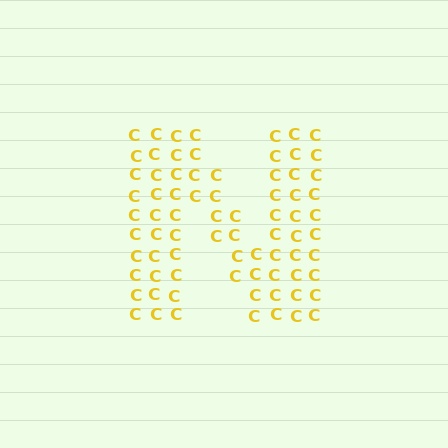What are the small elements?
The small elements are letter C's.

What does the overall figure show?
The overall figure shows the letter N.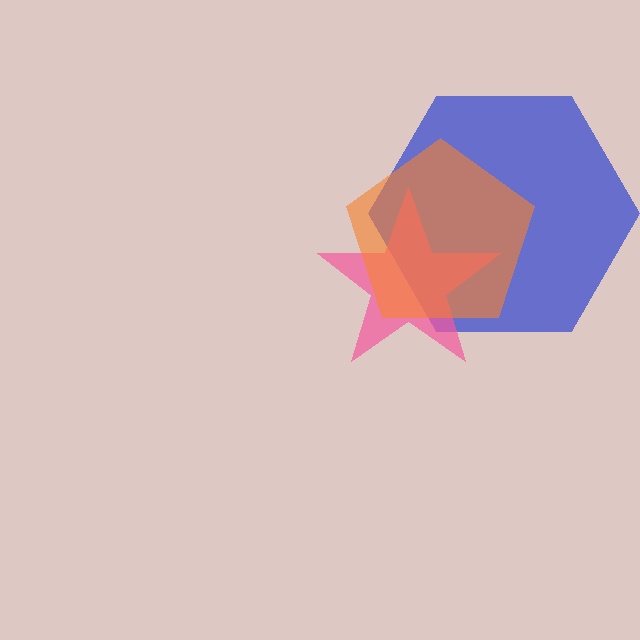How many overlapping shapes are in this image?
There are 3 overlapping shapes in the image.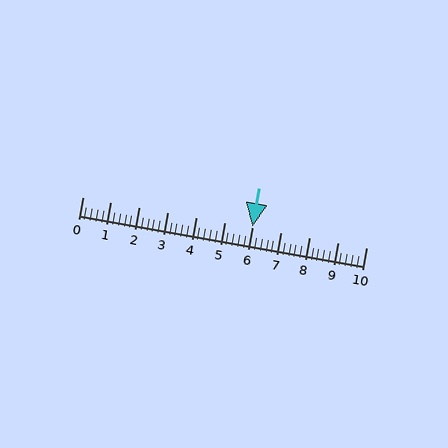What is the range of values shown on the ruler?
The ruler shows values from 0 to 10.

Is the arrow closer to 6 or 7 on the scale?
The arrow is closer to 6.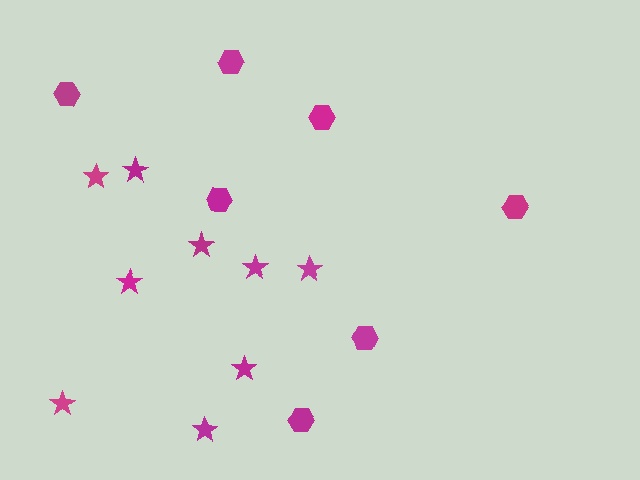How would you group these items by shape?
There are 2 groups: one group of hexagons (7) and one group of stars (9).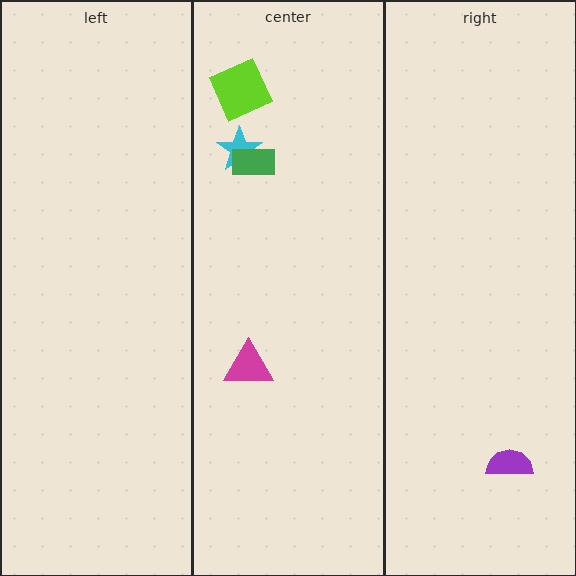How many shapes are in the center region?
4.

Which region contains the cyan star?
The center region.